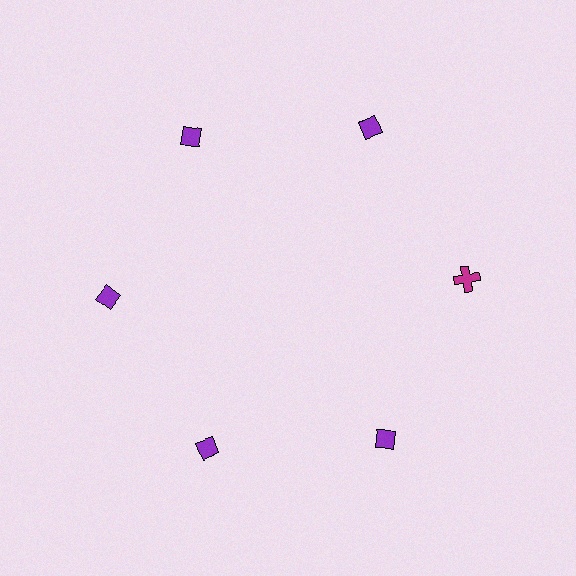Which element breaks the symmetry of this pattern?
The magenta cross at roughly the 3 o'clock position breaks the symmetry. All other shapes are purple diamonds.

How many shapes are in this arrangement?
There are 6 shapes arranged in a ring pattern.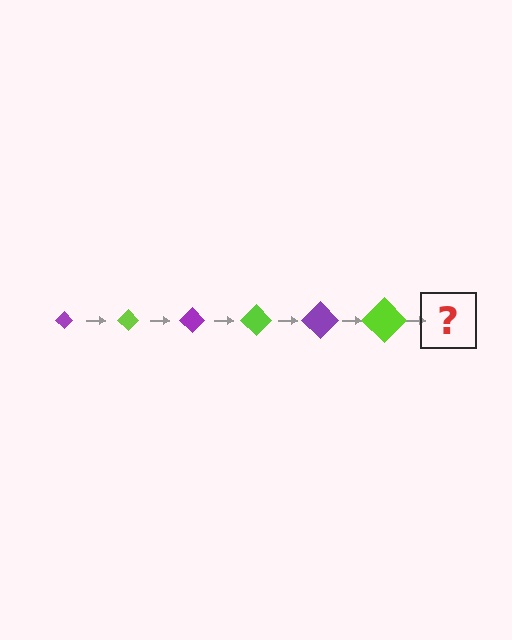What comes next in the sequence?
The next element should be a purple diamond, larger than the previous one.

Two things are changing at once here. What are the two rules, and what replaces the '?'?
The two rules are that the diamond grows larger each step and the color cycles through purple and lime. The '?' should be a purple diamond, larger than the previous one.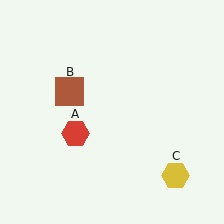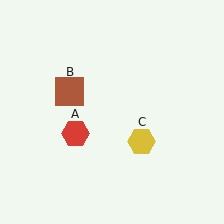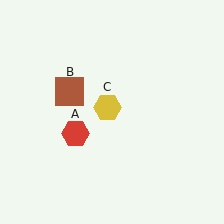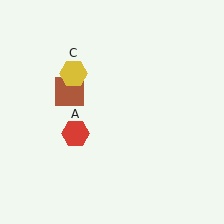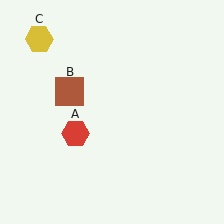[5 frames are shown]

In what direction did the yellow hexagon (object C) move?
The yellow hexagon (object C) moved up and to the left.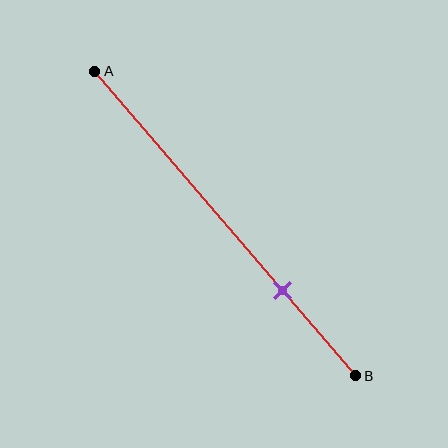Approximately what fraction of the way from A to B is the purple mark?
The purple mark is approximately 70% of the way from A to B.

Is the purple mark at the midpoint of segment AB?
No, the mark is at about 70% from A, not at the 50% midpoint.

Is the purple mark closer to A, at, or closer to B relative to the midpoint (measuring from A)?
The purple mark is closer to point B than the midpoint of segment AB.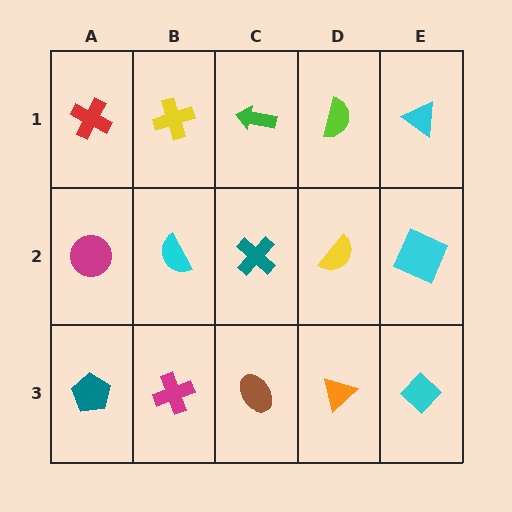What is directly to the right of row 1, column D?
A cyan triangle.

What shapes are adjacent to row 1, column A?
A magenta circle (row 2, column A), a yellow cross (row 1, column B).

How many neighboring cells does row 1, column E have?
2.